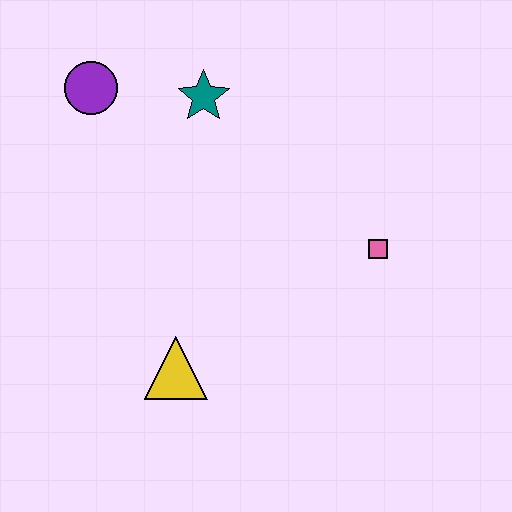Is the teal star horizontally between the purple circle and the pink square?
Yes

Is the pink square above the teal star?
No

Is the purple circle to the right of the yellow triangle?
No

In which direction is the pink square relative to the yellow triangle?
The pink square is to the right of the yellow triangle.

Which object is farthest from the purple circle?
The pink square is farthest from the purple circle.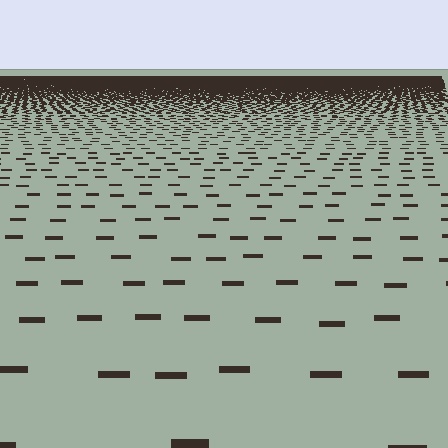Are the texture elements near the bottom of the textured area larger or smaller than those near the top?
Larger. Near the bottom, elements are closer to the viewer and appear at a bigger on-screen size.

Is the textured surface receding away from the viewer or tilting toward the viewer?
The surface is receding away from the viewer. Texture elements get smaller and denser toward the top.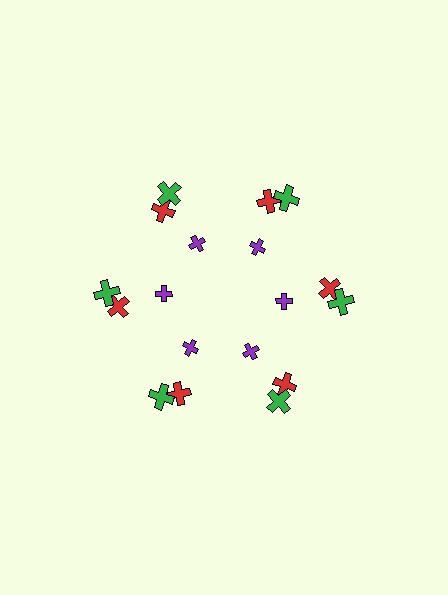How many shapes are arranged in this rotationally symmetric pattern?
There are 18 shapes, arranged in 6 groups of 3.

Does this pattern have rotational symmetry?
Yes, this pattern has 6-fold rotational symmetry. It looks the same after rotating 60 degrees around the center.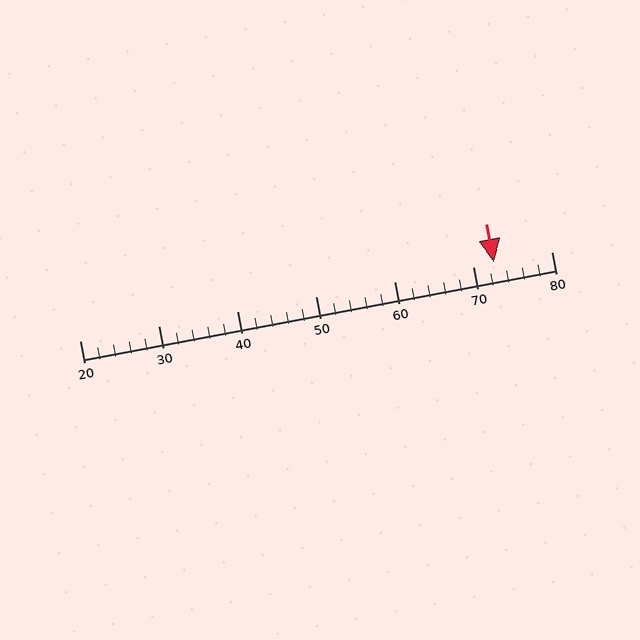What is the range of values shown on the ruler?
The ruler shows values from 20 to 80.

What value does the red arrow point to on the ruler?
The red arrow points to approximately 73.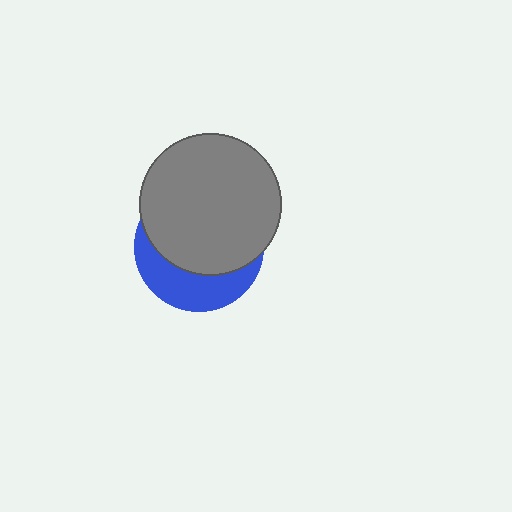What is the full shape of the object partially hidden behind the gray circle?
The partially hidden object is a blue circle.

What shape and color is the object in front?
The object in front is a gray circle.